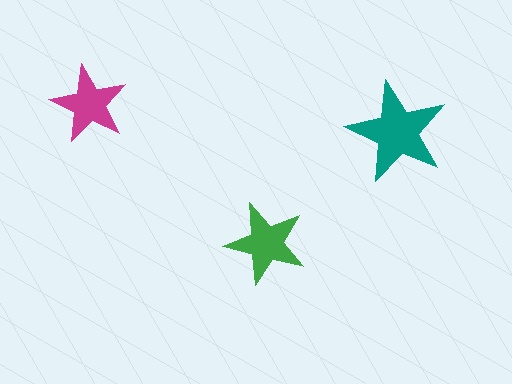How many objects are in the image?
There are 3 objects in the image.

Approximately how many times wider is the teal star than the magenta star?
About 1.5 times wider.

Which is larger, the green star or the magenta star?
The green one.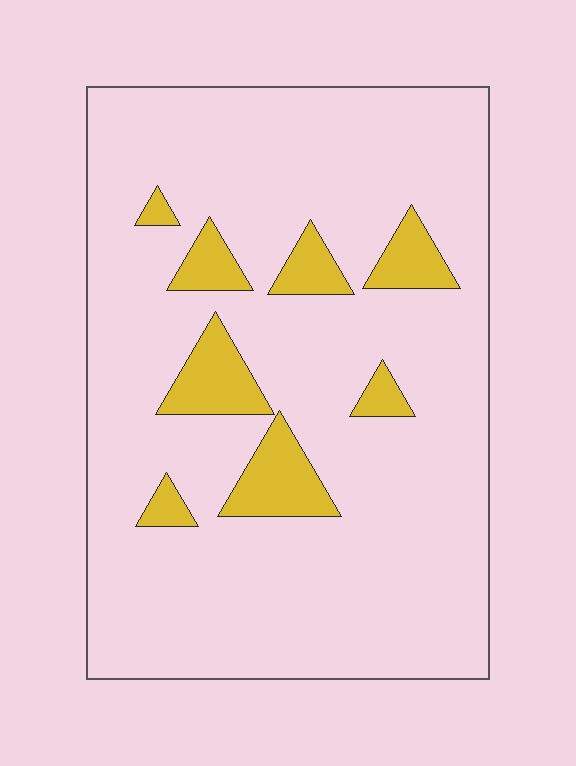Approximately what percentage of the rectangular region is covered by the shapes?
Approximately 10%.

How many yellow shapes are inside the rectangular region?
8.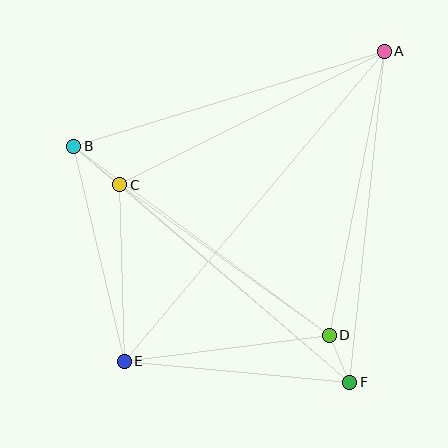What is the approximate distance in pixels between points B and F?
The distance between B and F is approximately 364 pixels.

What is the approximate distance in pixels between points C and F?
The distance between C and F is approximately 303 pixels.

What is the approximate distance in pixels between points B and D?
The distance between B and D is approximately 318 pixels.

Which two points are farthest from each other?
Points A and E are farthest from each other.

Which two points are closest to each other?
Points D and F are closest to each other.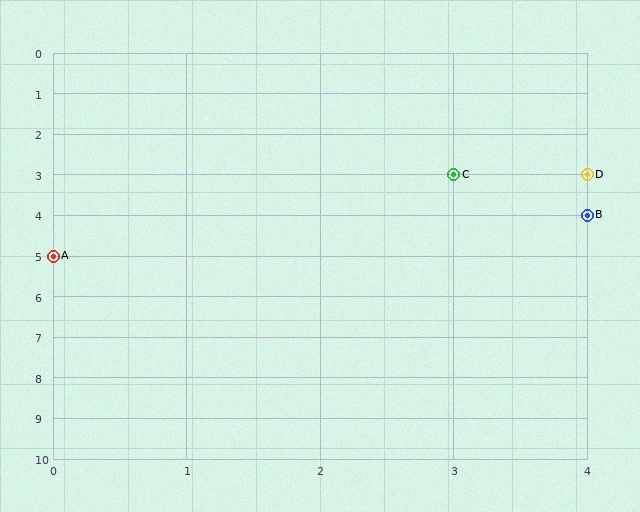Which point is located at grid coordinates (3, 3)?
Point C is at (3, 3).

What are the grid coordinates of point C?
Point C is at grid coordinates (3, 3).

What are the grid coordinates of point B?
Point B is at grid coordinates (4, 4).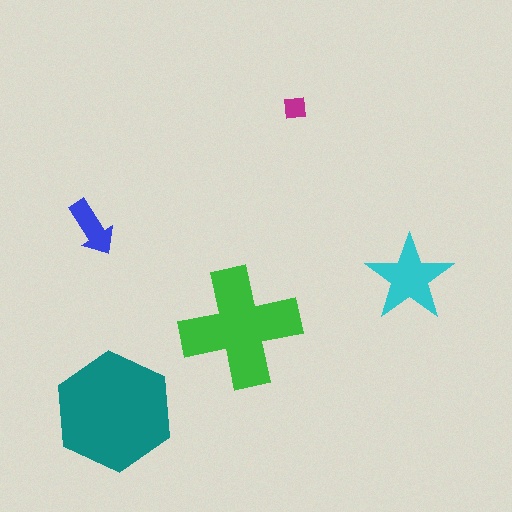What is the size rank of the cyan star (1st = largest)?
3rd.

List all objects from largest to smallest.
The teal hexagon, the green cross, the cyan star, the blue arrow, the magenta square.